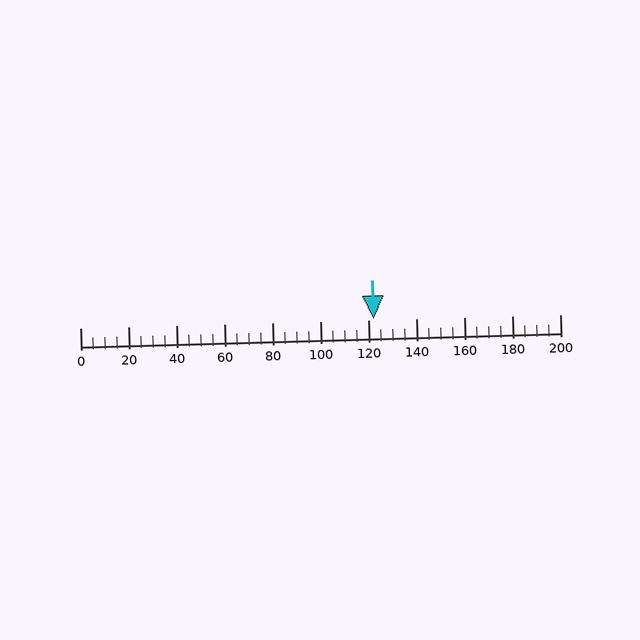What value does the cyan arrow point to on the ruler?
The cyan arrow points to approximately 122.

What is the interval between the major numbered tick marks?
The major tick marks are spaced 20 units apart.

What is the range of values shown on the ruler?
The ruler shows values from 0 to 200.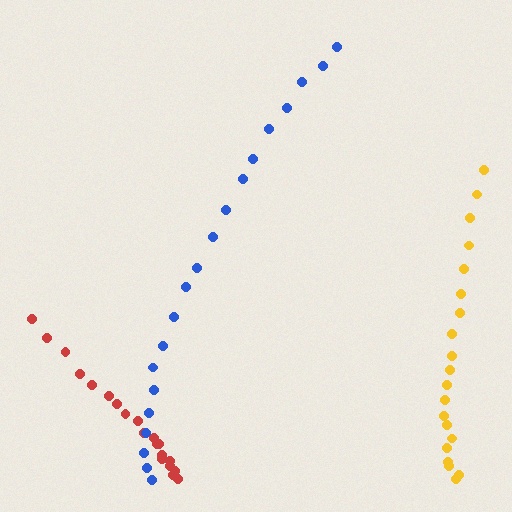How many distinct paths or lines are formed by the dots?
There are 3 distinct paths.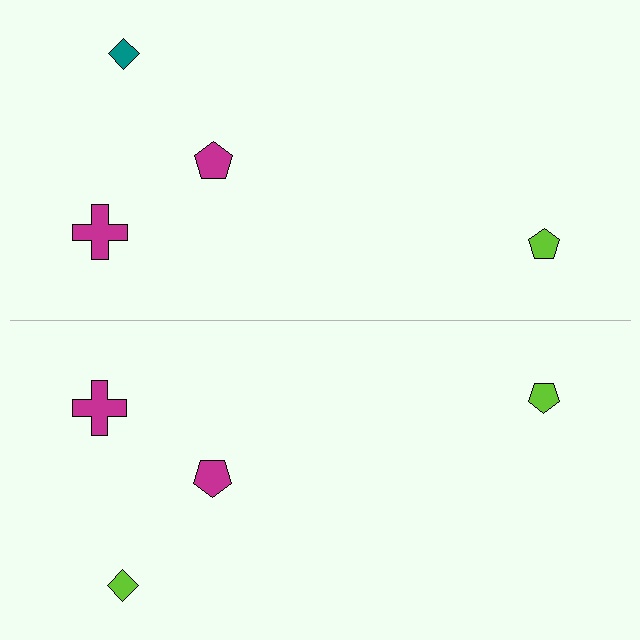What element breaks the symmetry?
The lime diamond on the bottom side breaks the symmetry — its mirror counterpart is teal.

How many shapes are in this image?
There are 8 shapes in this image.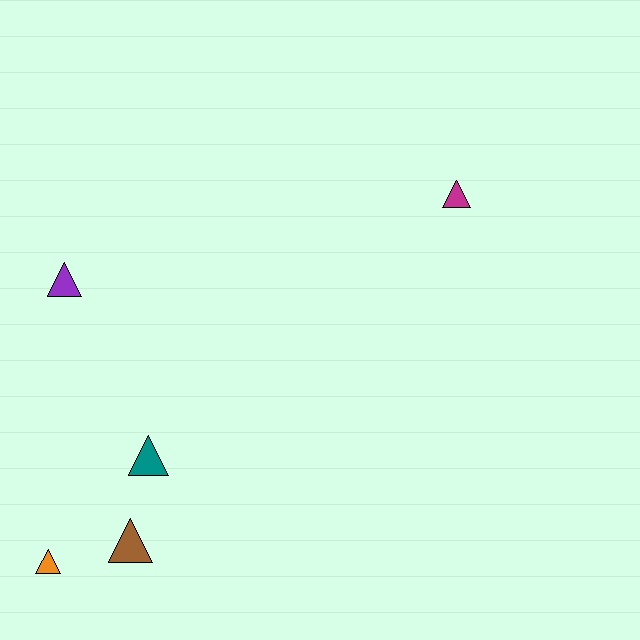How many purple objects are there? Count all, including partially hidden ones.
There is 1 purple object.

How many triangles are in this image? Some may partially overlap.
There are 5 triangles.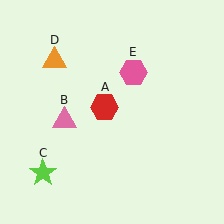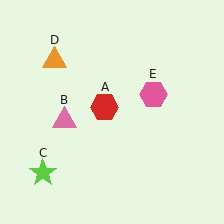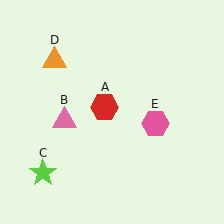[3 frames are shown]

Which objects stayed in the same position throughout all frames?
Red hexagon (object A) and pink triangle (object B) and lime star (object C) and orange triangle (object D) remained stationary.